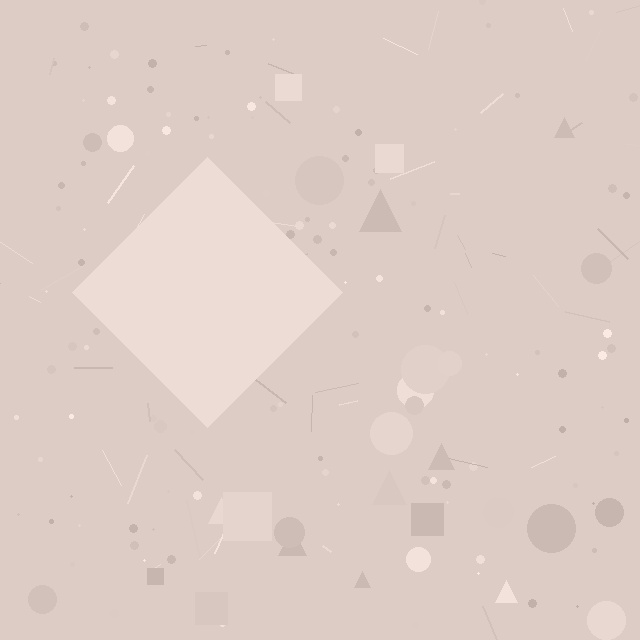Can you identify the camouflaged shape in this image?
The camouflaged shape is a diamond.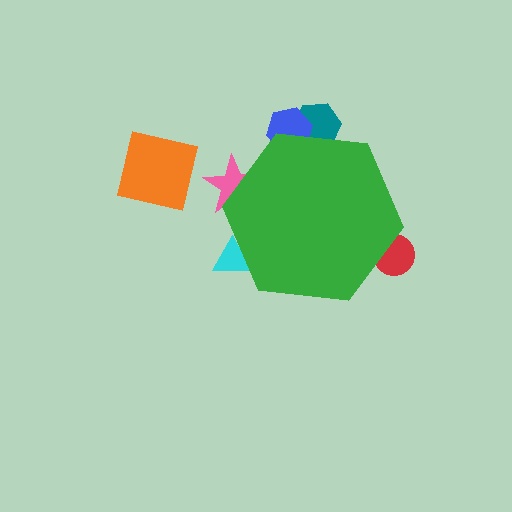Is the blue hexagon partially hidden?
Yes, the blue hexagon is partially hidden behind the green hexagon.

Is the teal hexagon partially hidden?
Yes, the teal hexagon is partially hidden behind the green hexagon.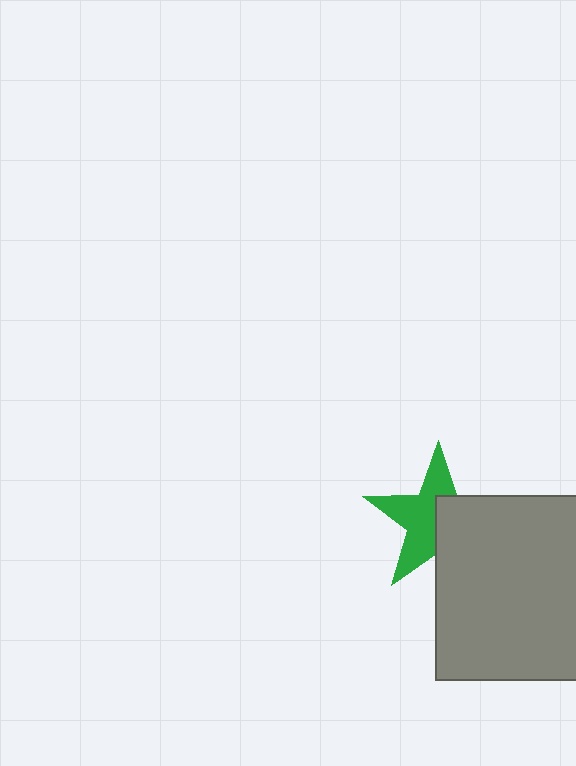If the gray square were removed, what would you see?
You would see the complete green star.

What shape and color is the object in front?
The object in front is a gray square.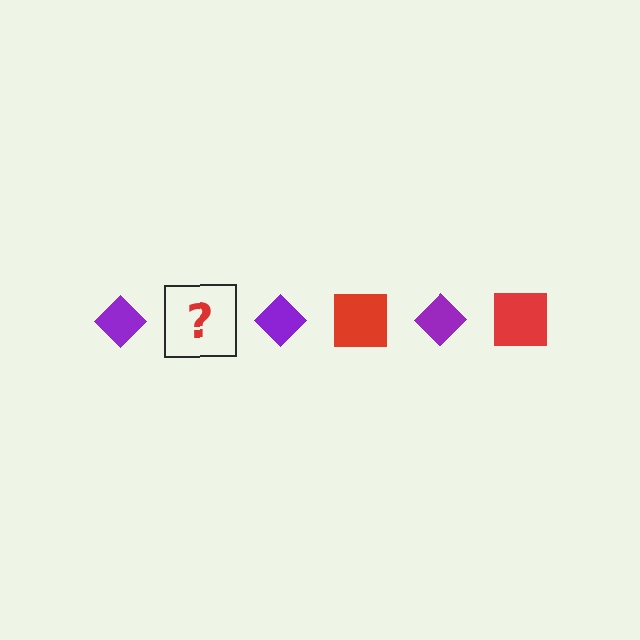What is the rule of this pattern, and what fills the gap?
The rule is that the pattern alternates between purple diamond and red square. The gap should be filled with a red square.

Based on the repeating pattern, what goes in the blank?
The blank should be a red square.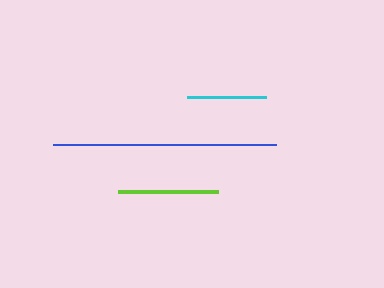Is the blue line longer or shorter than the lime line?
The blue line is longer than the lime line.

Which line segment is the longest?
The blue line is the longest at approximately 223 pixels.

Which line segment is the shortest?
The cyan line is the shortest at approximately 79 pixels.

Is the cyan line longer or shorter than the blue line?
The blue line is longer than the cyan line.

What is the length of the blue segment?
The blue segment is approximately 223 pixels long.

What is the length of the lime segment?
The lime segment is approximately 100 pixels long.